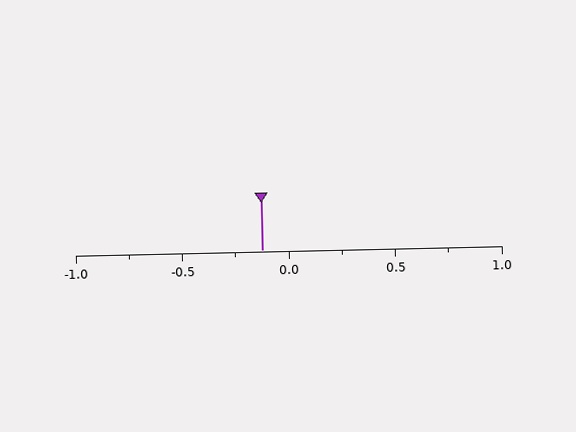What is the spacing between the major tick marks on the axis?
The major ticks are spaced 0.5 apart.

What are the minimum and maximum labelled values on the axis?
The axis runs from -1.0 to 1.0.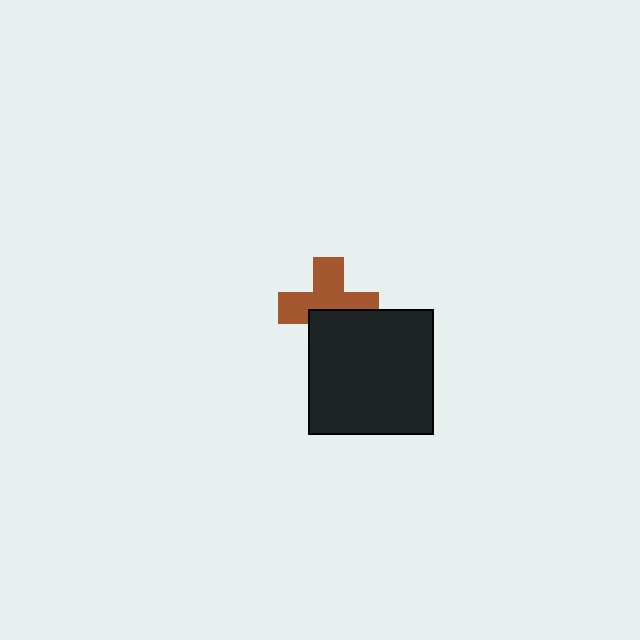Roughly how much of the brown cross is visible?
About half of it is visible (roughly 61%).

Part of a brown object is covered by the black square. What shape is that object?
It is a cross.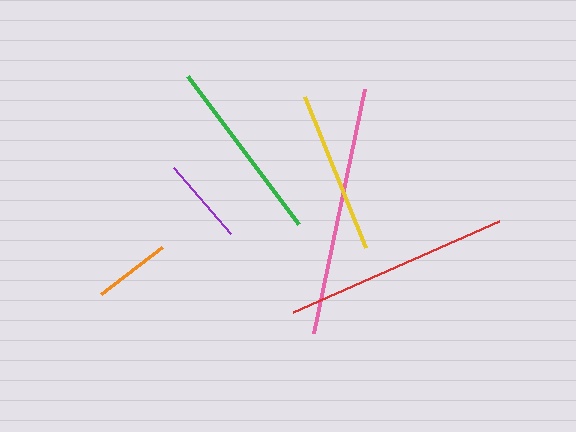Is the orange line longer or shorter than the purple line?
The purple line is longer than the orange line.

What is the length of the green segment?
The green segment is approximately 185 pixels long.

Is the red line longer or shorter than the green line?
The red line is longer than the green line.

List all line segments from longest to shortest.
From longest to shortest: pink, red, green, yellow, purple, orange.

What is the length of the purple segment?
The purple segment is approximately 87 pixels long.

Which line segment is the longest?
The pink line is the longest at approximately 249 pixels.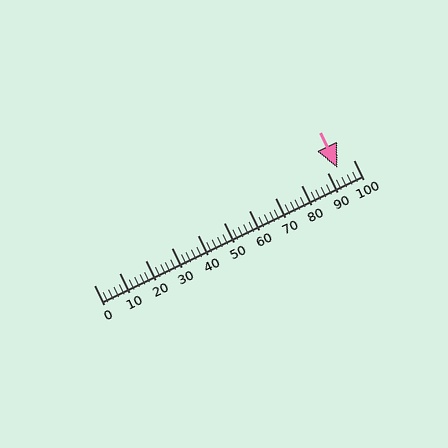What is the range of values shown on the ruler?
The ruler shows values from 0 to 100.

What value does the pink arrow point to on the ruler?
The pink arrow points to approximately 94.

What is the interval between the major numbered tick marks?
The major tick marks are spaced 10 units apart.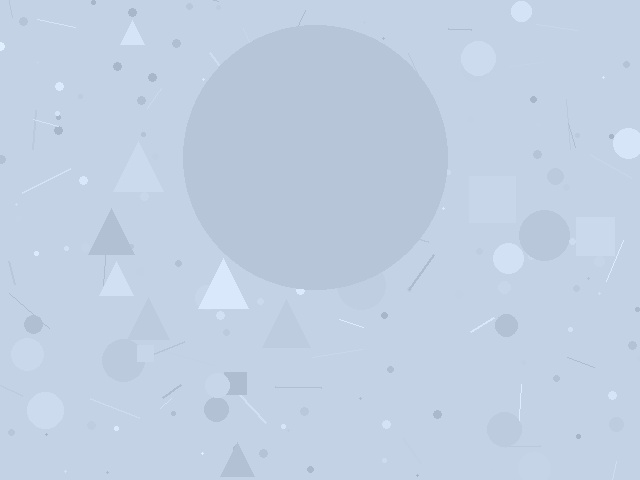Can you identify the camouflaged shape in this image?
The camouflaged shape is a circle.